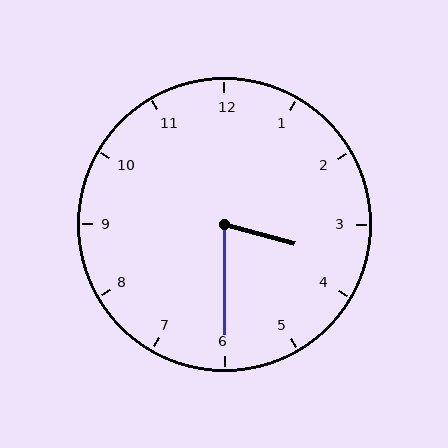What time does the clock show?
3:30.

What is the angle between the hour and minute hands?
Approximately 75 degrees.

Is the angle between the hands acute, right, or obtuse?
It is acute.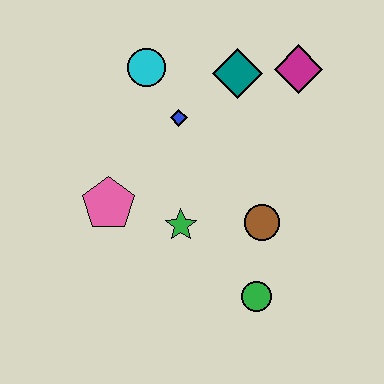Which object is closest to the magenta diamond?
The teal diamond is closest to the magenta diamond.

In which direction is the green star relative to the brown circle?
The green star is to the left of the brown circle.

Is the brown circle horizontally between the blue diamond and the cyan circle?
No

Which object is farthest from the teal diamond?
The green circle is farthest from the teal diamond.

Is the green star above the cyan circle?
No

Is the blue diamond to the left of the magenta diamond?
Yes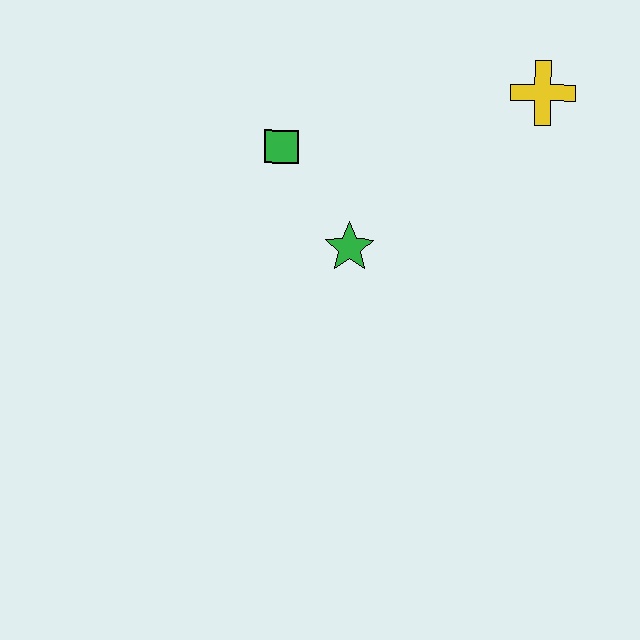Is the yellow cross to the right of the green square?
Yes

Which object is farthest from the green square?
The yellow cross is farthest from the green square.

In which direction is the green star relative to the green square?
The green star is below the green square.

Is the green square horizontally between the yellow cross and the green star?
No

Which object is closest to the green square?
The green star is closest to the green square.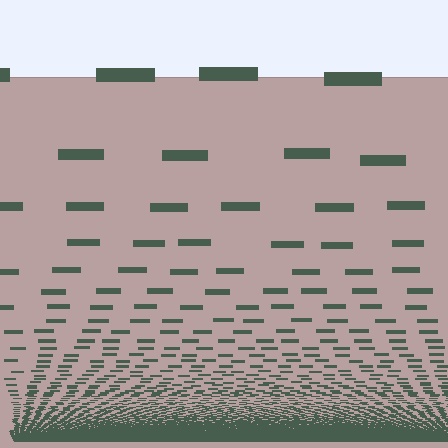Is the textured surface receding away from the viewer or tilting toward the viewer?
The surface appears to tilt toward the viewer. Texture elements get larger and sparser toward the top.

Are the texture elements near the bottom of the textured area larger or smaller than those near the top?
Smaller. The gradient is inverted — elements near the bottom are smaller and denser.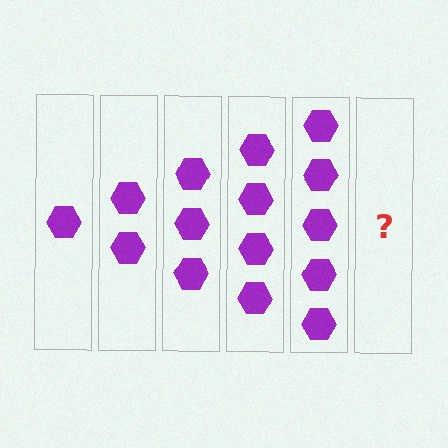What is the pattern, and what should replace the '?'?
The pattern is that each step adds one more hexagon. The '?' should be 6 hexagons.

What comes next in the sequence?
The next element should be 6 hexagons.